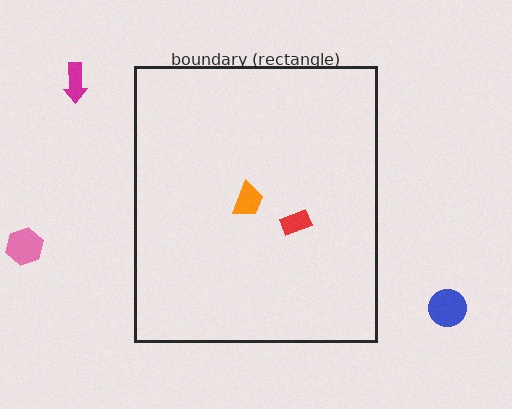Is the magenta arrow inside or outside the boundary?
Outside.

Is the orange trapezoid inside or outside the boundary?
Inside.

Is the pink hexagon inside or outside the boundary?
Outside.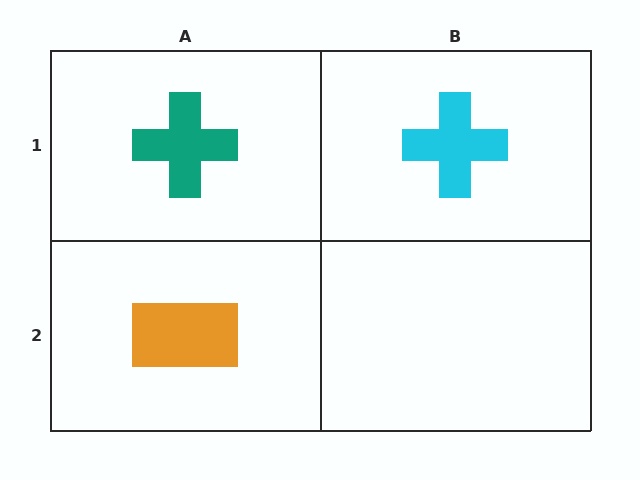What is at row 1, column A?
A teal cross.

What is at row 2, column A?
An orange rectangle.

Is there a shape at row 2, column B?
No, that cell is empty.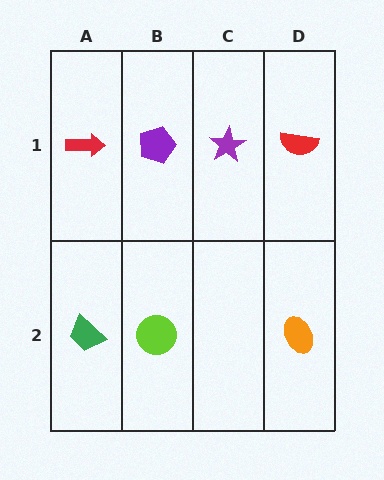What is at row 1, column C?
A purple star.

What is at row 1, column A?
A red arrow.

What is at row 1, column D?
A red semicircle.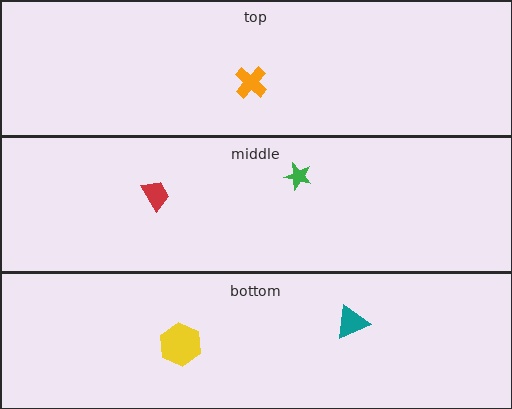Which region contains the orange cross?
The top region.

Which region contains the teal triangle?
The bottom region.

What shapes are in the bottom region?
The yellow hexagon, the teal triangle.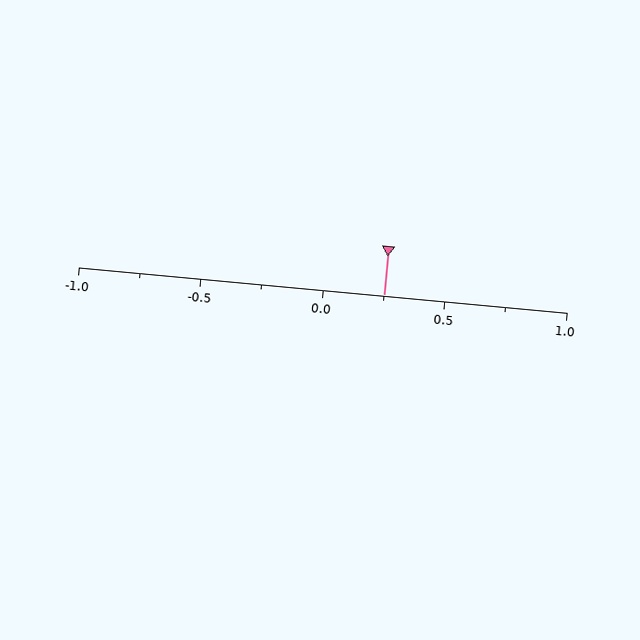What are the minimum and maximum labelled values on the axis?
The axis runs from -1.0 to 1.0.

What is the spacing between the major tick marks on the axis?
The major ticks are spaced 0.5 apart.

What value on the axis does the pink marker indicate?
The marker indicates approximately 0.25.